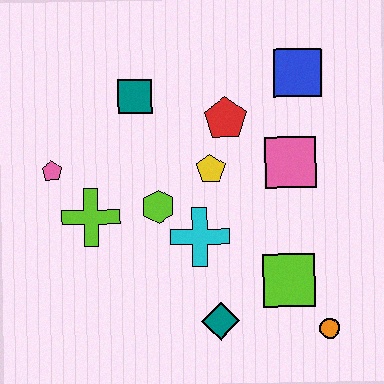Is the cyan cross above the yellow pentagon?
No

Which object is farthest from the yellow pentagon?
The orange circle is farthest from the yellow pentagon.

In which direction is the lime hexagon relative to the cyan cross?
The lime hexagon is to the left of the cyan cross.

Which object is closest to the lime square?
The orange circle is closest to the lime square.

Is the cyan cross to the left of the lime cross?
No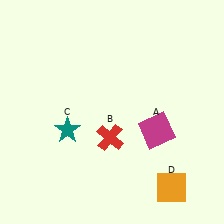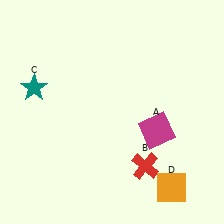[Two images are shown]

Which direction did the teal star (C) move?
The teal star (C) moved up.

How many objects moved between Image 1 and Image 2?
2 objects moved between the two images.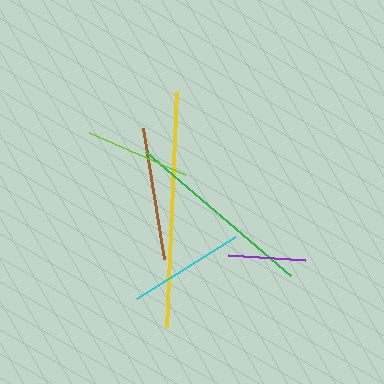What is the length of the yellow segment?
The yellow segment is approximately 235 pixels long.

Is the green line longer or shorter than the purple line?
The green line is longer than the purple line.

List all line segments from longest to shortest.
From longest to shortest: yellow, green, brown, cyan, lime, purple.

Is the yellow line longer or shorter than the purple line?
The yellow line is longer than the purple line.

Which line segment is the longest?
The yellow line is the longest at approximately 235 pixels.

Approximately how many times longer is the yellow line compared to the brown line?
The yellow line is approximately 1.8 times the length of the brown line.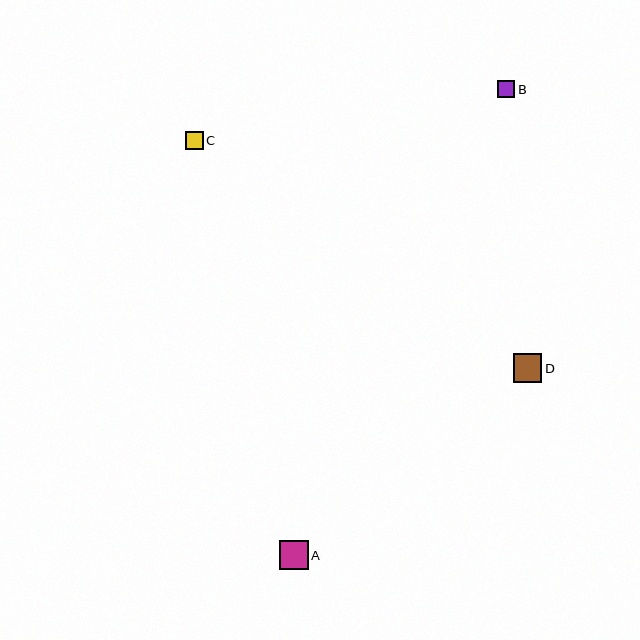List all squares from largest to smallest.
From largest to smallest: A, D, C, B.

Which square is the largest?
Square A is the largest with a size of approximately 29 pixels.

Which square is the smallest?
Square B is the smallest with a size of approximately 17 pixels.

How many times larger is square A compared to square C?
Square A is approximately 1.6 times the size of square C.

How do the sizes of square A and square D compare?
Square A and square D are approximately the same size.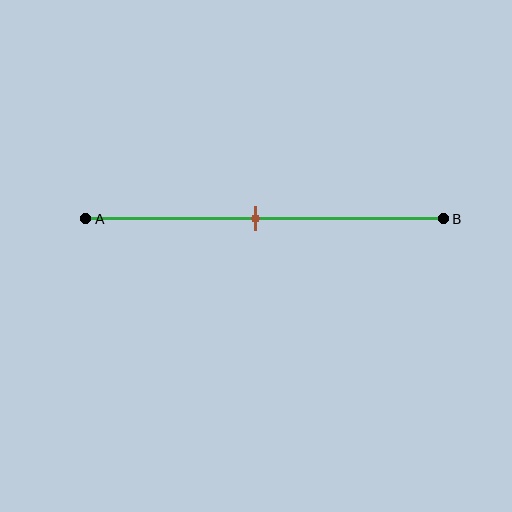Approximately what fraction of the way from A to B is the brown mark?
The brown mark is approximately 45% of the way from A to B.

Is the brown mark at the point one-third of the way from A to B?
No, the mark is at about 45% from A, not at the 33% one-third point.